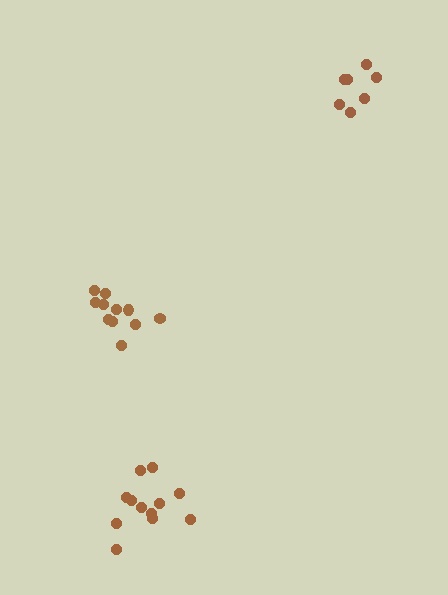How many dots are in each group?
Group 1: 12 dots, Group 2: 7 dots, Group 3: 11 dots (30 total).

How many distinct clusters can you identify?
There are 3 distinct clusters.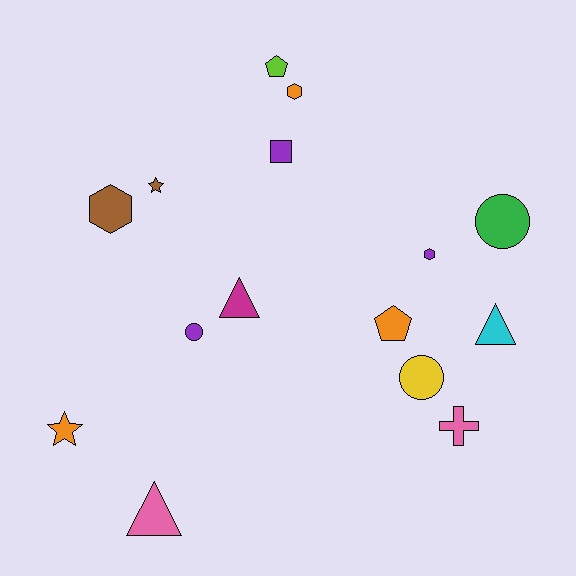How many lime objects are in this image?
There is 1 lime object.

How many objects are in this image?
There are 15 objects.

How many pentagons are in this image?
There are 2 pentagons.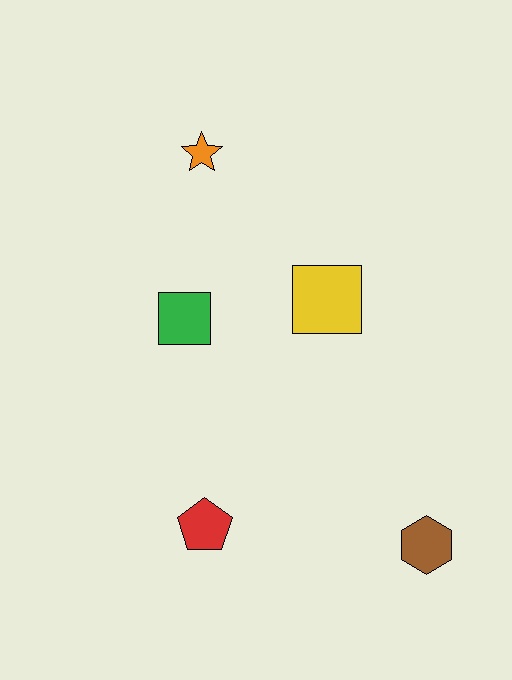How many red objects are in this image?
There is 1 red object.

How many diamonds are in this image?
There are no diamonds.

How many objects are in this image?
There are 5 objects.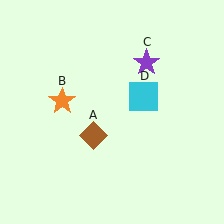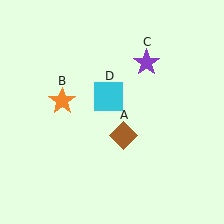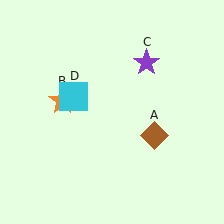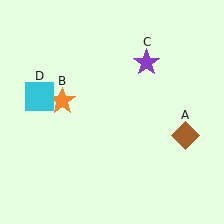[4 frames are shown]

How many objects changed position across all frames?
2 objects changed position: brown diamond (object A), cyan square (object D).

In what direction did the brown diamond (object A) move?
The brown diamond (object A) moved right.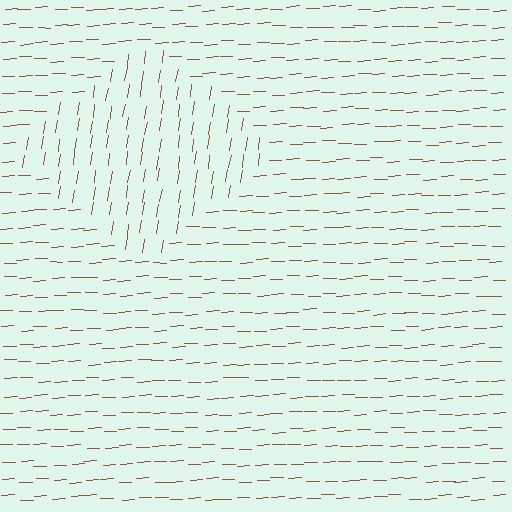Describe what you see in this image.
The image is filled with small brown line segments. A diamond region in the image has lines oriented differently from the surrounding lines, creating a visible texture boundary.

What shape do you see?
I see a diamond.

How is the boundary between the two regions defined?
The boundary is defined purely by a change in line orientation (approximately 79 degrees difference). All lines are the same color and thickness.